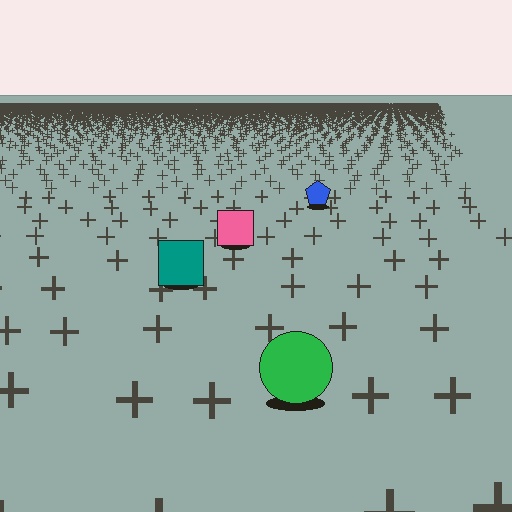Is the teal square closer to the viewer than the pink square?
Yes. The teal square is closer — you can tell from the texture gradient: the ground texture is coarser near it.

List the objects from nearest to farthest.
From nearest to farthest: the green circle, the teal square, the pink square, the blue pentagon.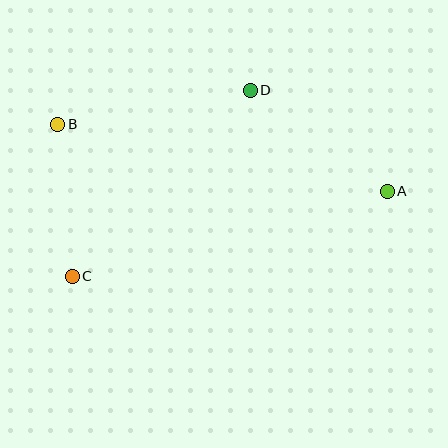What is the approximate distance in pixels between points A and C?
The distance between A and C is approximately 326 pixels.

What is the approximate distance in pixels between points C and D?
The distance between C and D is approximately 257 pixels.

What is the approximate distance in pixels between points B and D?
The distance between B and D is approximately 195 pixels.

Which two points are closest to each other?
Points B and C are closest to each other.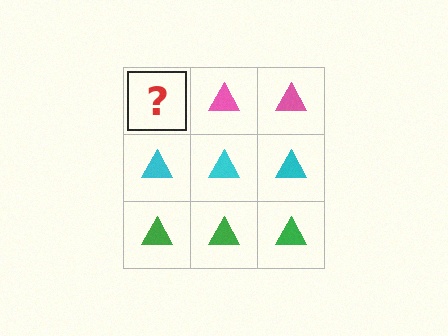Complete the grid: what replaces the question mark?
The question mark should be replaced with a pink triangle.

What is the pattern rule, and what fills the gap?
The rule is that each row has a consistent color. The gap should be filled with a pink triangle.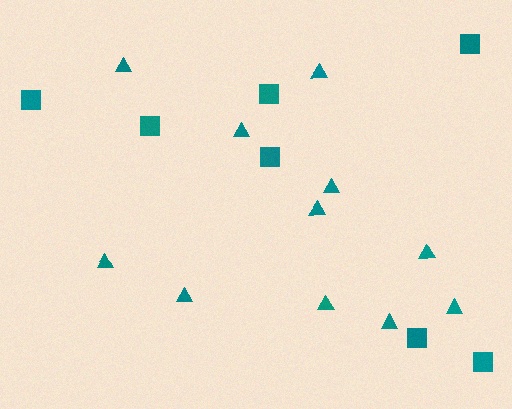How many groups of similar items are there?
There are 2 groups: one group of squares (7) and one group of triangles (11).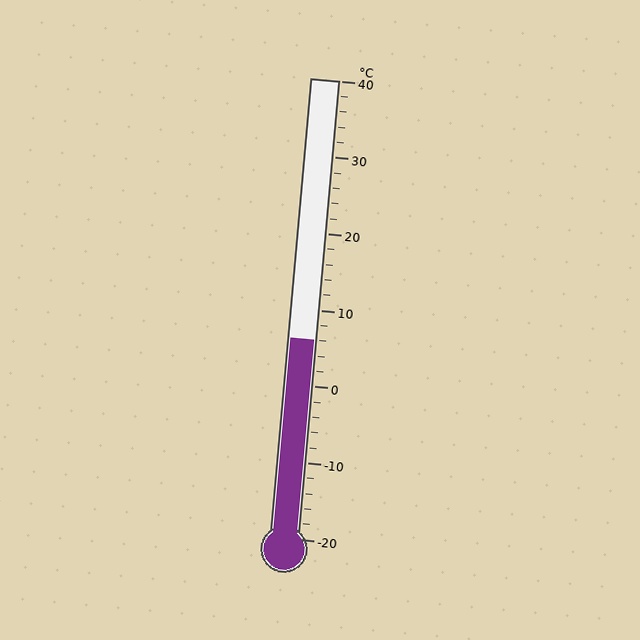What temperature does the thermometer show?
The thermometer shows approximately 6°C.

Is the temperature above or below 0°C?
The temperature is above 0°C.